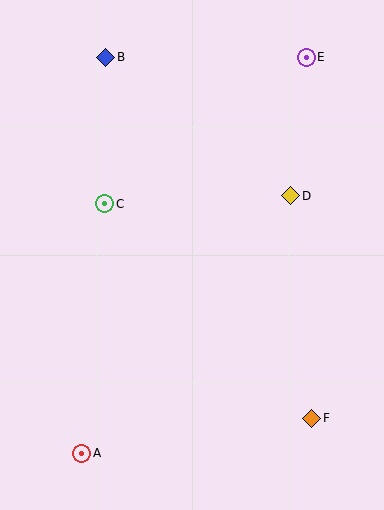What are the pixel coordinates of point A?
Point A is at (82, 453).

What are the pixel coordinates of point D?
Point D is at (291, 196).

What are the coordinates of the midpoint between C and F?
The midpoint between C and F is at (208, 311).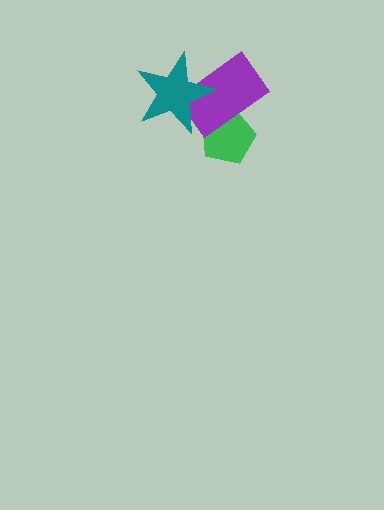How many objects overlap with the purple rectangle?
2 objects overlap with the purple rectangle.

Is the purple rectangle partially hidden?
Yes, it is partially covered by another shape.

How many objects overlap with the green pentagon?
1 object overlaps with the green pentagon.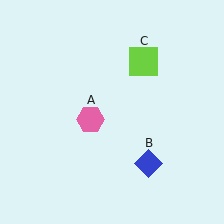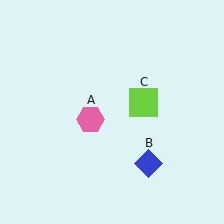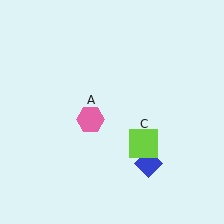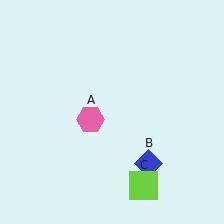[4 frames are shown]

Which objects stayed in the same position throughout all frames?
Pink hexagon (object A) and blue diamond (object B) remained stationary.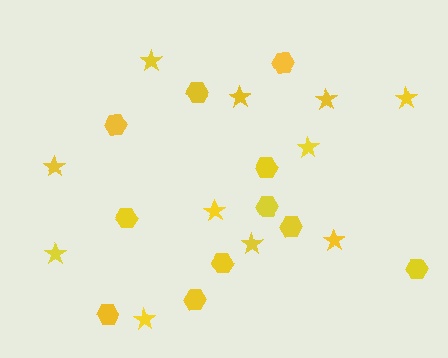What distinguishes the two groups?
There are 2 groups: one group of stars (11) and one group of hexagons (11).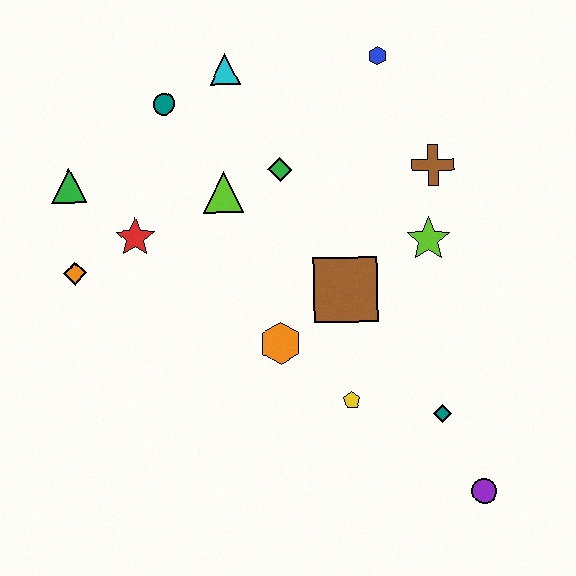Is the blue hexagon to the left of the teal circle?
No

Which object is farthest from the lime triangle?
The purple circle is farthest from the lime triangle.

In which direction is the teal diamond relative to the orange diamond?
The teal diamond is to the right of the orange diamond.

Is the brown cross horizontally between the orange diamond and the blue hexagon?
No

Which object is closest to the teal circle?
The cyan triangle is closest to the teal circle.